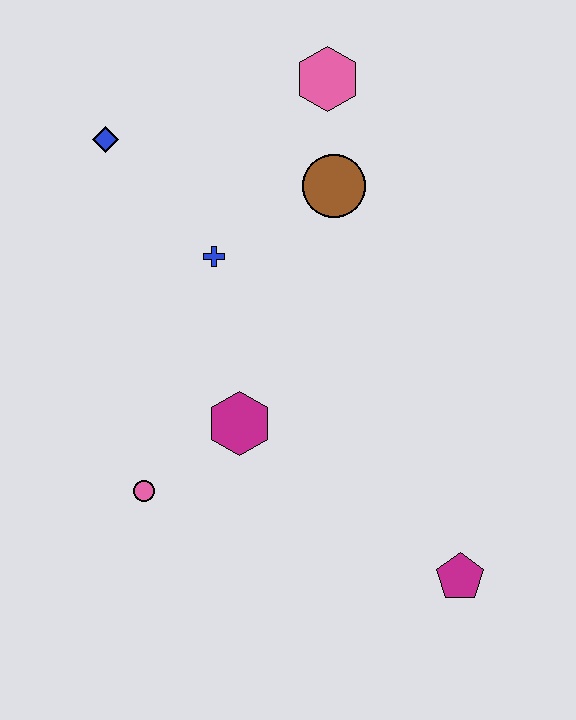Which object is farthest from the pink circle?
The pink hexagon is farthest from the pink circle.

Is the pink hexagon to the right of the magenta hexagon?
Yes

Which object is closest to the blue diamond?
The blue cross is closest to the blue diamond.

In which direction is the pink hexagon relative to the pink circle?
The pink hexagon is above the pink circle.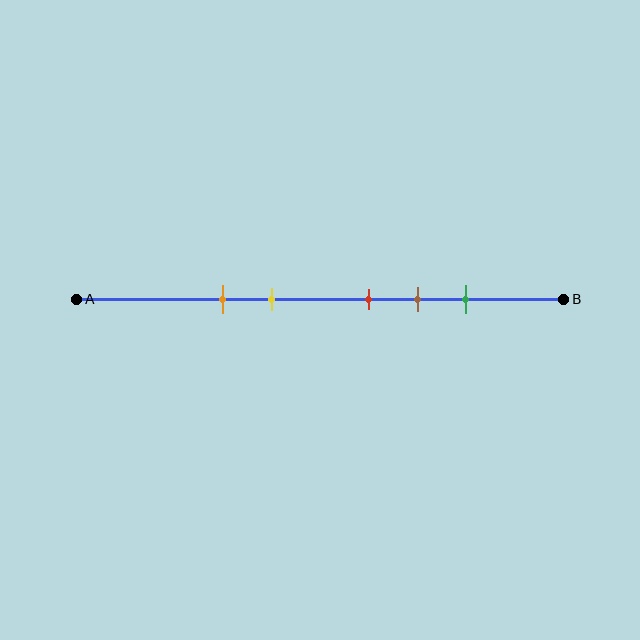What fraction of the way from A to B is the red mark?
The red mark is approximately 60% (0.6) of the way from A to B.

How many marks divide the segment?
There are 5 marks dividing the segment.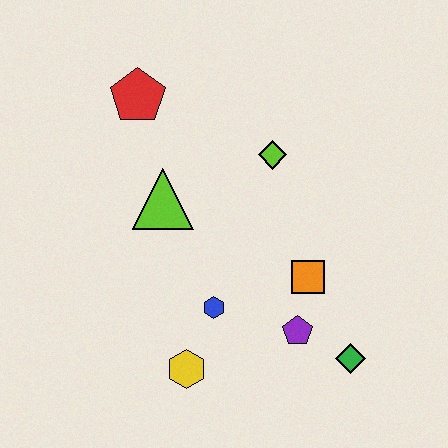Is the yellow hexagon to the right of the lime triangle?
Yes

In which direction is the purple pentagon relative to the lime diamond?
The purple pentagon is below the lime diamond.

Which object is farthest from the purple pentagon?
The red pentagon is farthest from the purple pentagon.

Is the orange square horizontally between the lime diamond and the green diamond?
Yes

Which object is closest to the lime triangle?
The red pentagon is closest to the lime triangle.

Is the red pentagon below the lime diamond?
No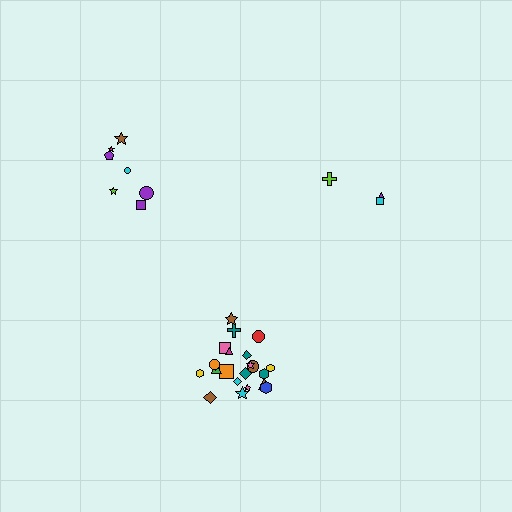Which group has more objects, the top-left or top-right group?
The top-left group.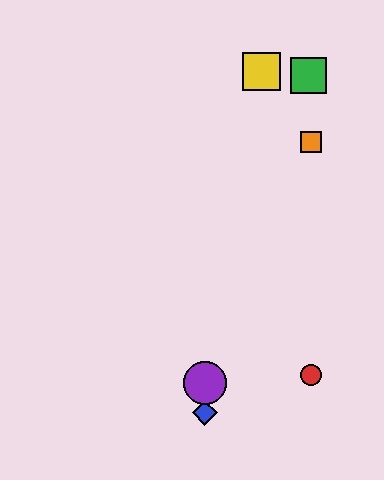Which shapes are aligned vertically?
The blue diamond, the purple circle are aligned vertically.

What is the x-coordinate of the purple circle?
The purple circle is at x≈205.